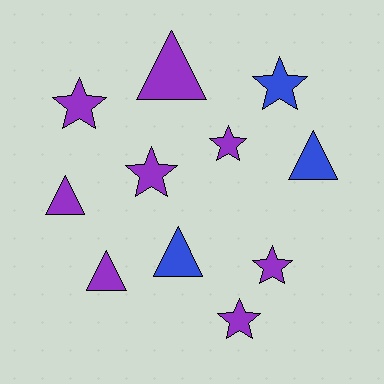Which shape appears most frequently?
Star, with 6 objects.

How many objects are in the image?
There are 11 objects.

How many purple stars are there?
There are 5 purple stars.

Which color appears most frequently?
Purple, with 8 objects.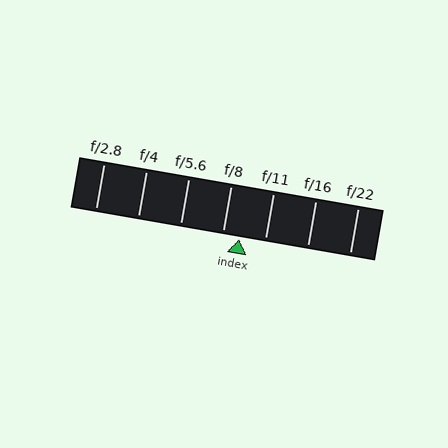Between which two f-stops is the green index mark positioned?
The index mark is between f/8 and f/11.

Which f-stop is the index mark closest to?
The index mark is closest to f/8.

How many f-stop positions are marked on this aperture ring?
There are 7 f-stop positions marked.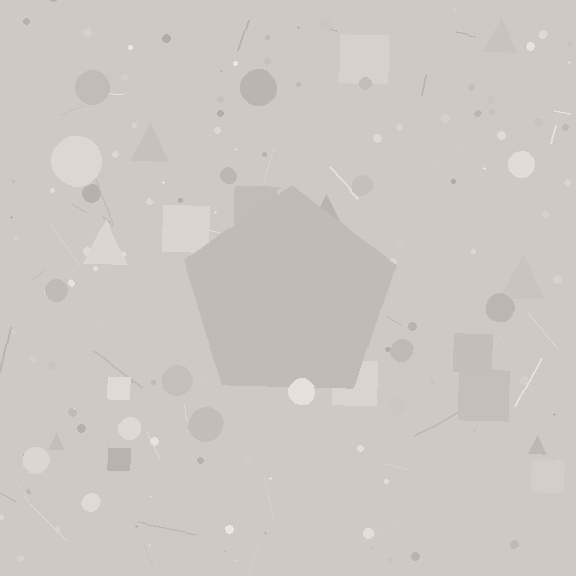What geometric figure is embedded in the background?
A pentagon is embedded in the background.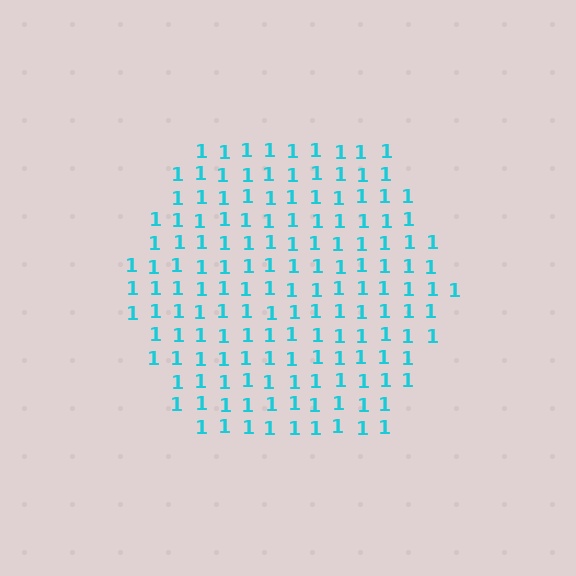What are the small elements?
The small elements are digit 1's.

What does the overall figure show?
The overall figure shows a hexagon.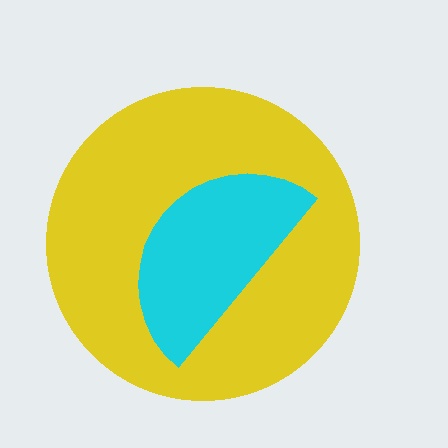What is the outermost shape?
The yellow circle.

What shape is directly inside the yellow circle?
The cyan semicircle.